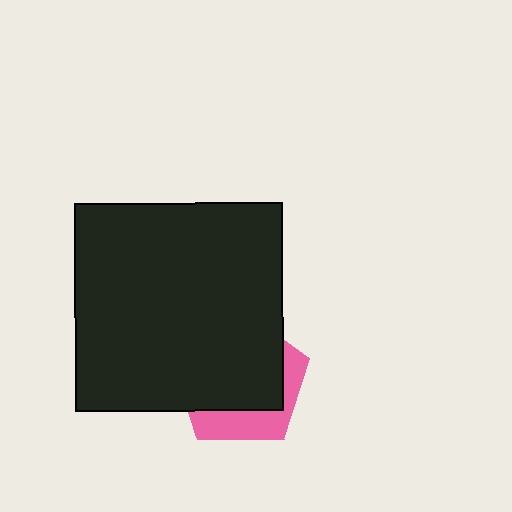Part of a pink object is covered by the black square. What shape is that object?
It is a pentagon.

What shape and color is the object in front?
The object in front is a black square.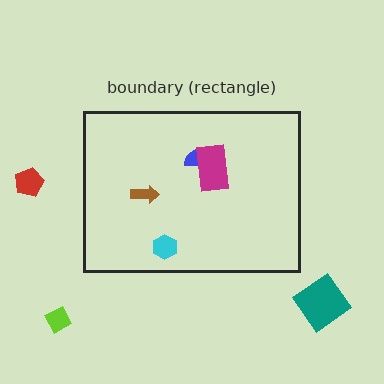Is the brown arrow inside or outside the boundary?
Inside.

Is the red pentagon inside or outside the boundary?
Outside.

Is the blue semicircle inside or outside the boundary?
Inside.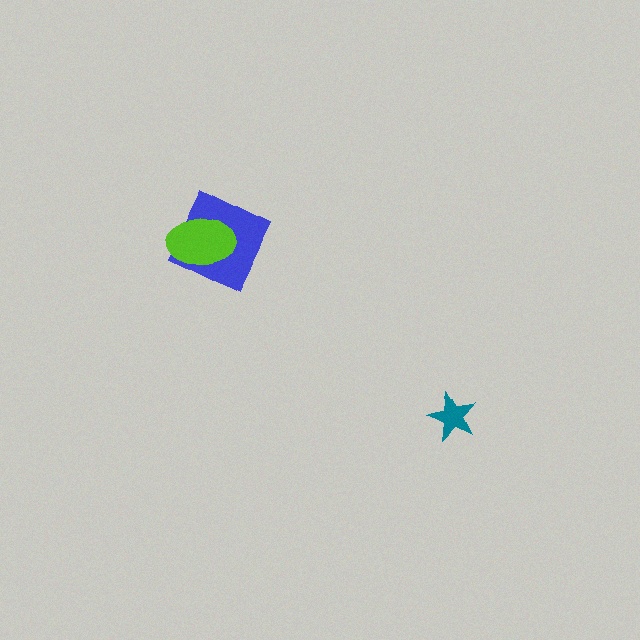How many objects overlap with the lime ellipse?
1 object overlaps with the lime ellipse.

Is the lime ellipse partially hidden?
No, no other shape covers it.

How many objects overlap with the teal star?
0 objects overlap with the teal star.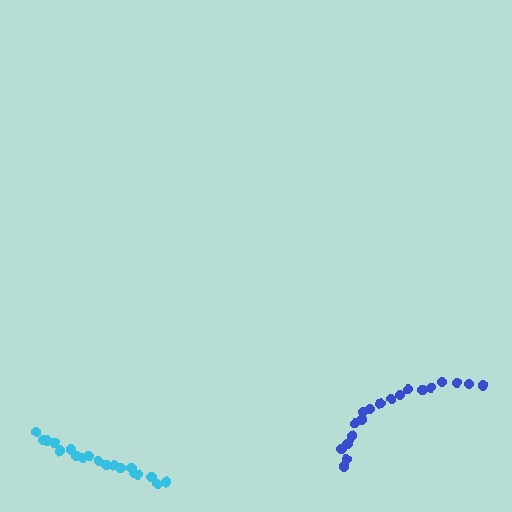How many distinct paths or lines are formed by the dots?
There are 2 distinct paths.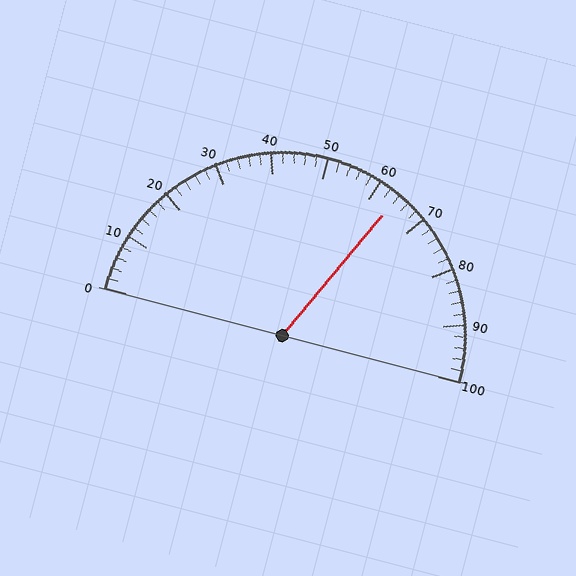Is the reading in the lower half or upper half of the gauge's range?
The reading is in the upper half of the range (0 to 100).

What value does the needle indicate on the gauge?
The needle indicates approximately 64.